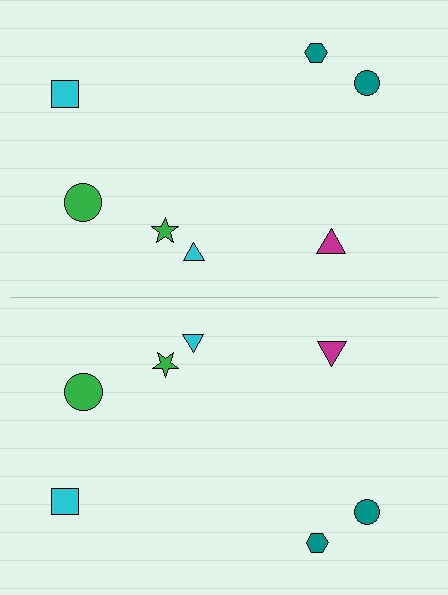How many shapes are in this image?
There are 14 shapes in this image.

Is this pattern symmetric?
Yes, this pattern has bilateral (reflection) symmetry.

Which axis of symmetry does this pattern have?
The pattern has a horizontal axis of symmetry running through the center of the image.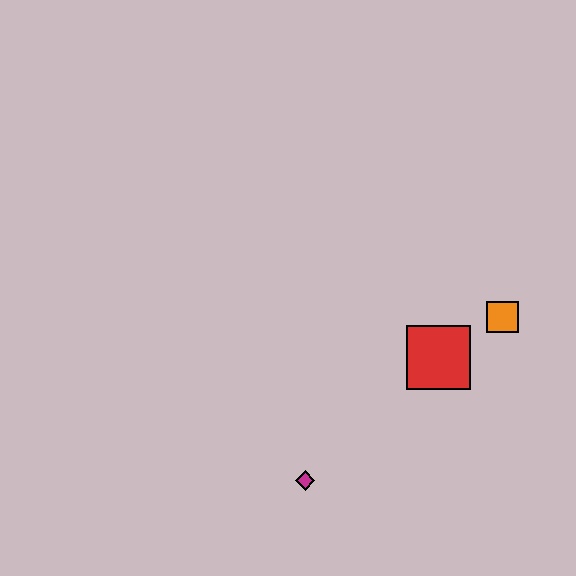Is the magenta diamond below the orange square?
Yes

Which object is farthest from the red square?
The magenta diamond is farthest from the red square.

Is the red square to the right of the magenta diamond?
Yes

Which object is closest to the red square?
The orange square is closest to the red square.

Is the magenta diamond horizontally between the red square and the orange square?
No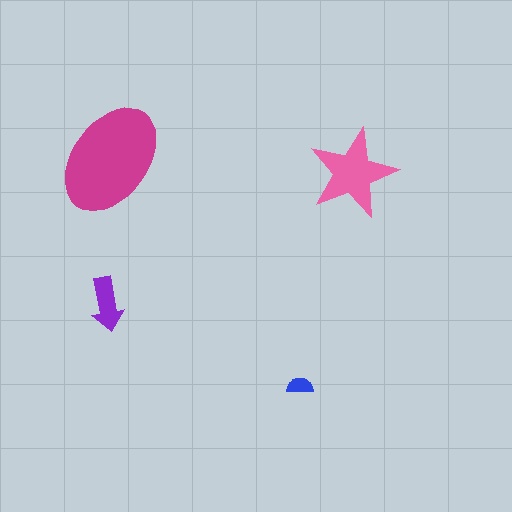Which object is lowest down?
The blue semicircle is bottommost.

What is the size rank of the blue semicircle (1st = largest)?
4th.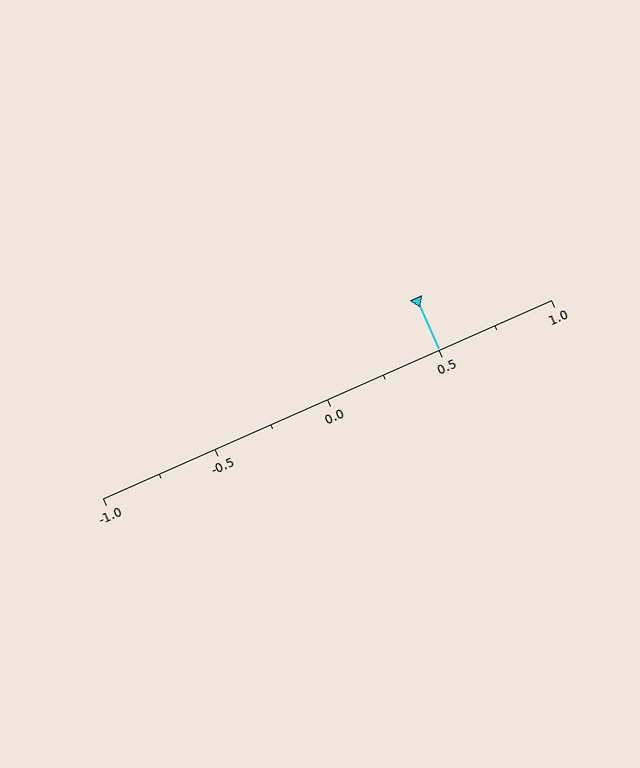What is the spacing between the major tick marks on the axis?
The major ticks are spaced 0.5 apart.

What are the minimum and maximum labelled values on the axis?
The axis runs from -1.0 to 1.0.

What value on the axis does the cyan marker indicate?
The marker indicates approximately 0.5.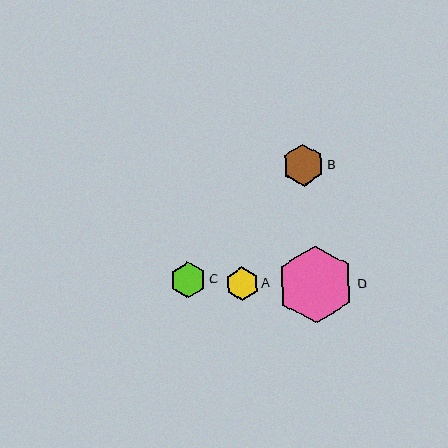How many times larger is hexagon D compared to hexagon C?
Hexagon D is approximately 2.2 times the size of hexagon C.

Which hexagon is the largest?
Hexagon D is the largest with a size of approximately 77 pixels.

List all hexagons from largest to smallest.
From largest to smallest: D, B, C, A.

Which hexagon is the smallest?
Hexagon A is the smallest with a size of approximately 33 pixels.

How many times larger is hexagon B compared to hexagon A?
Hexagon B is approximately 1.3 times the size of hexagon A.